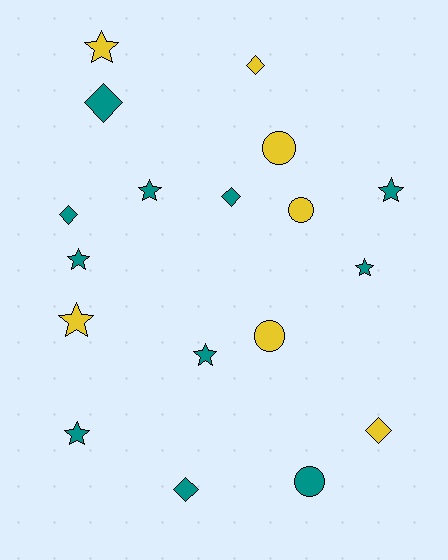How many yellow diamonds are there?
There are 2 yellow diamonds.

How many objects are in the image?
There are 18 objects.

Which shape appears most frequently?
Star, with 8 objects.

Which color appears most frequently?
Teal, with 11 objects.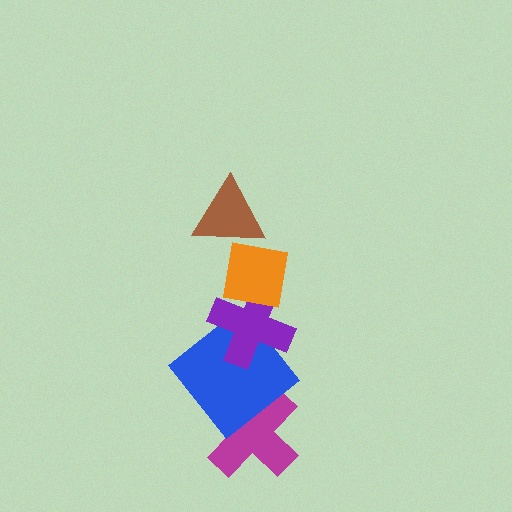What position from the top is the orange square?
The orange square is 2nd from the top.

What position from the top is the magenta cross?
The magenta cross is 5th from the top.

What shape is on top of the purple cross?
The orange square is on top of the purple cross.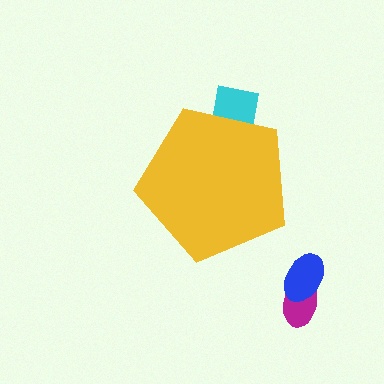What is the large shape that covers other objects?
A yellow pentagon.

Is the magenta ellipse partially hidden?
No, the magenta ellipse is fully visible.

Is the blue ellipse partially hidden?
No, the blue ellipse is fully visible.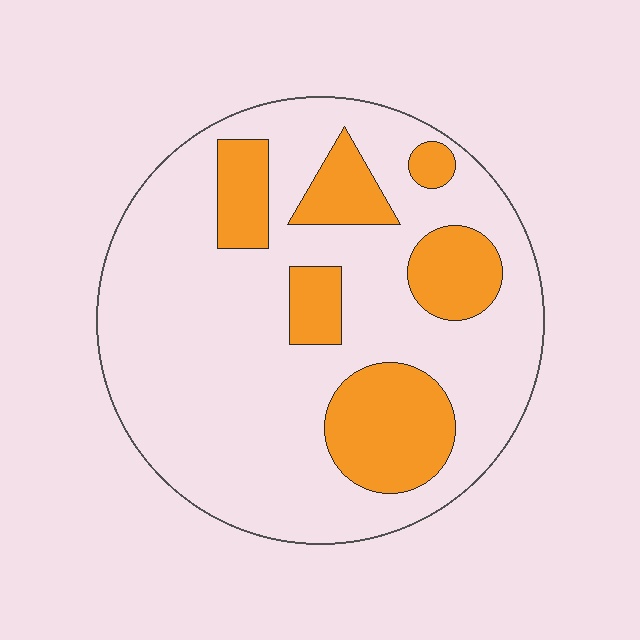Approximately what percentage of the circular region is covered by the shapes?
Approximately 25%.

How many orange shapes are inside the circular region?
6.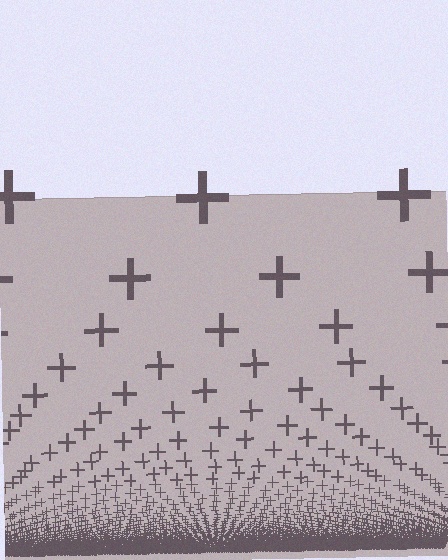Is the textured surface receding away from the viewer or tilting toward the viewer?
The surface appears to tilt toward the viewer. Texture elements get larger and sparser toward the top.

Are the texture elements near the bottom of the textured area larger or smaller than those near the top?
Smaller. The gradient is inverted — elements near the bottom are smaller and denser.